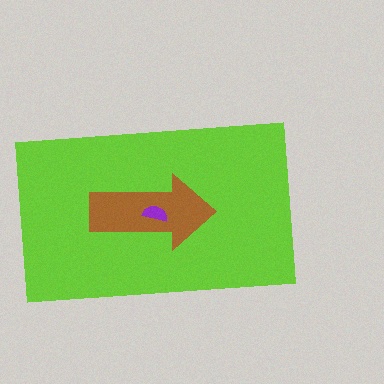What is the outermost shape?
The lime rectangle.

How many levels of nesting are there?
3.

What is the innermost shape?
The purple semicircle.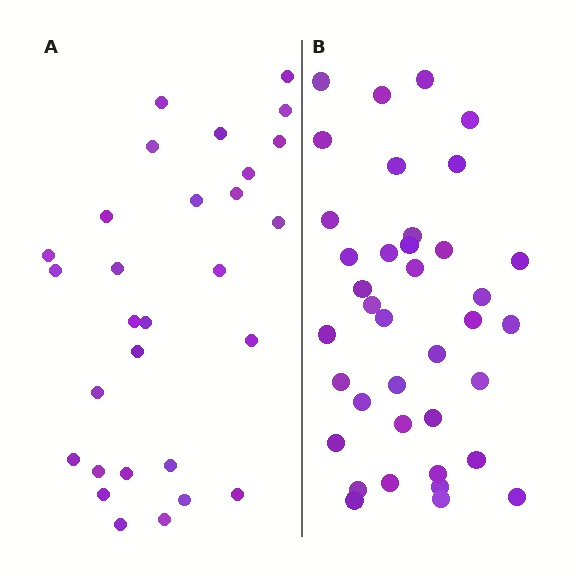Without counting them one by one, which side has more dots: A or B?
Region B (the right region) has more dots.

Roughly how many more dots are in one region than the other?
Region B has roughly 8 or so more dots than region A.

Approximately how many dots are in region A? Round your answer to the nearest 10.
About 30 dots. (The exact count is 29, which rounds to 30.)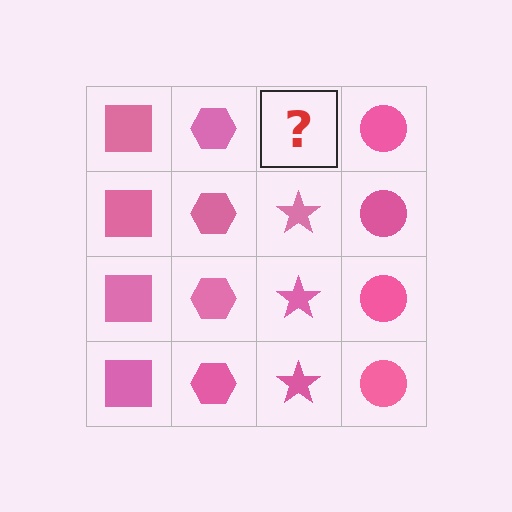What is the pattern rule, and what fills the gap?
The rule is that each column has a consistent shape. The gap should be filled with a pink star.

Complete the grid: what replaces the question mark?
The question mark should be replaced with a pink star.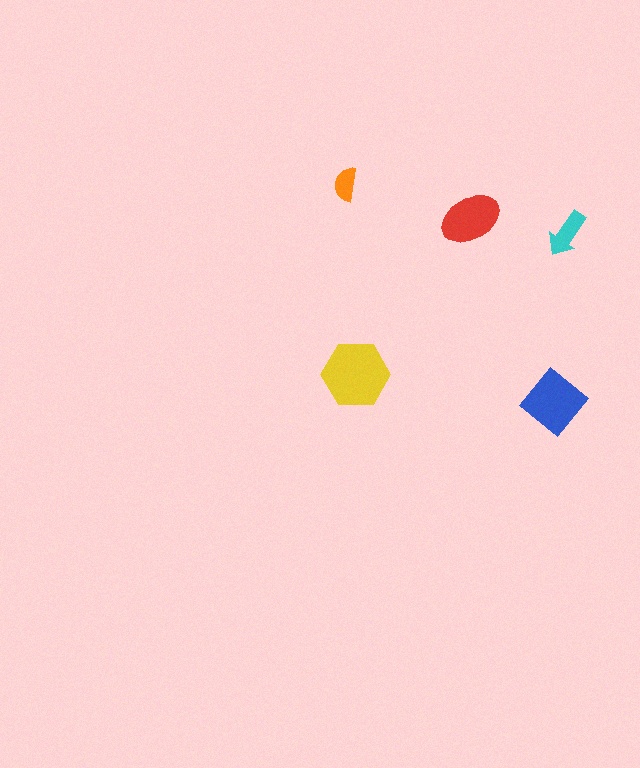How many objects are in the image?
There are 5 objects in the image.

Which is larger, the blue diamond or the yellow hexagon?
The yellow hexagon.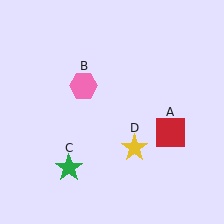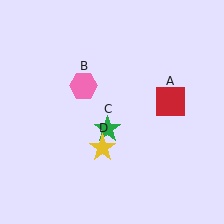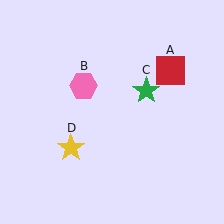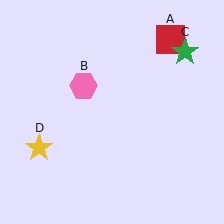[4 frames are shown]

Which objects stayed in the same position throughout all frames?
Pink hexagon (object B) remained stationary.